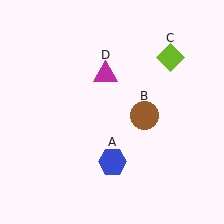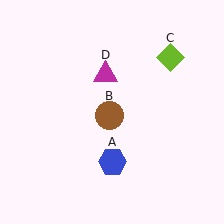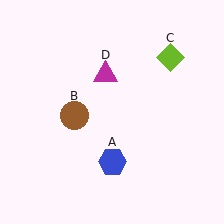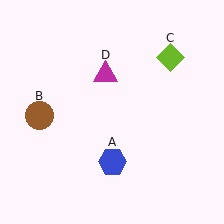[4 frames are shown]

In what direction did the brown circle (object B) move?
The brown circle (object B) moved left.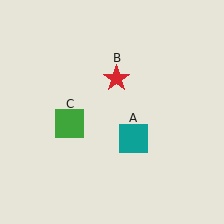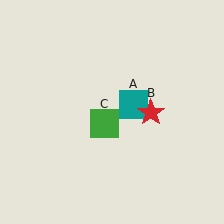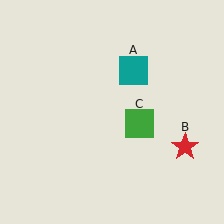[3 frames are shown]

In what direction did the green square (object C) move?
The green square (object C) moved right.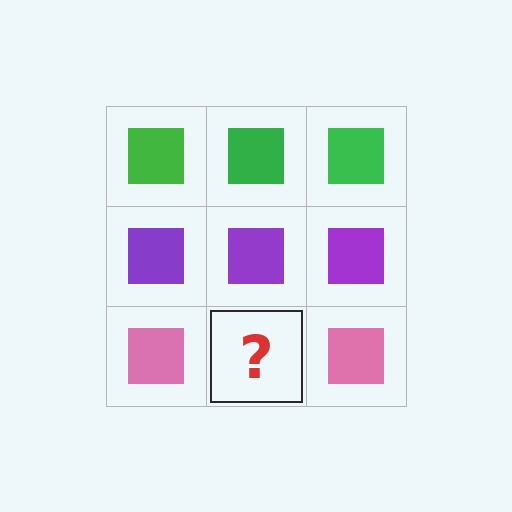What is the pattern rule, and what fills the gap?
The rule is that each row has a consistent color. The gap should be filled with a pink square.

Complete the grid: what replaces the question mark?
The question mark should be replaced with a pink square.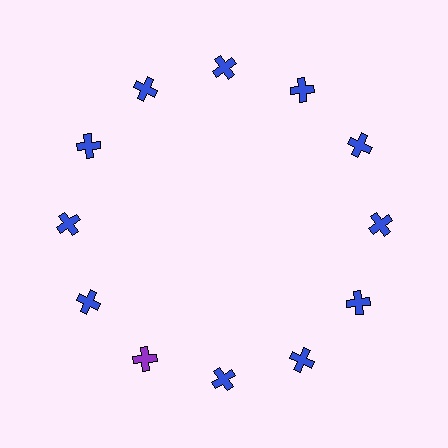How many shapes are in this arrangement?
There are 12 shapes arranged in a ring pattern.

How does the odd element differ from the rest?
It has a different color: purple instead of blue.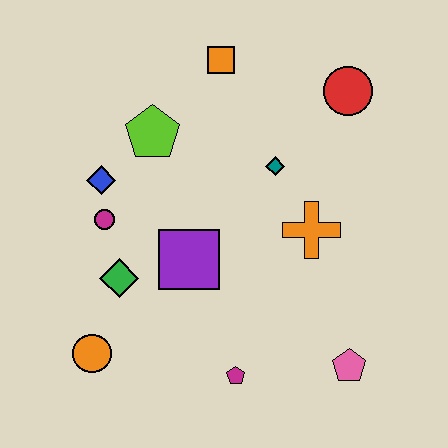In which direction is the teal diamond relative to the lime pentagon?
The teal diamond is to the right of the lime pentagon.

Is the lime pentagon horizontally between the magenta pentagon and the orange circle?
Yes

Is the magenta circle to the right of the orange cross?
No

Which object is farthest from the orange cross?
The orange circle is farthest from the orange cross.